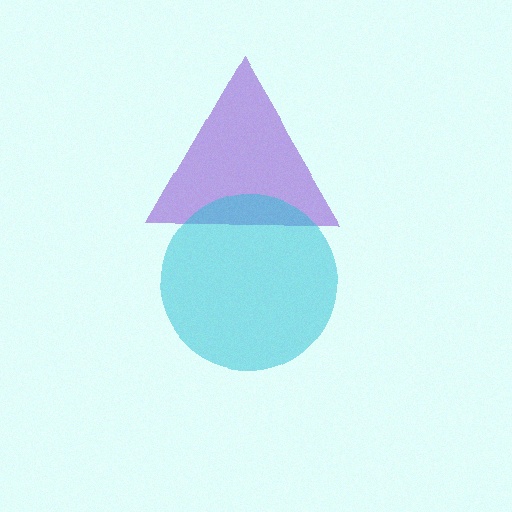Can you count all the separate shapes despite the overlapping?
Yes, there are 2 separate shapes.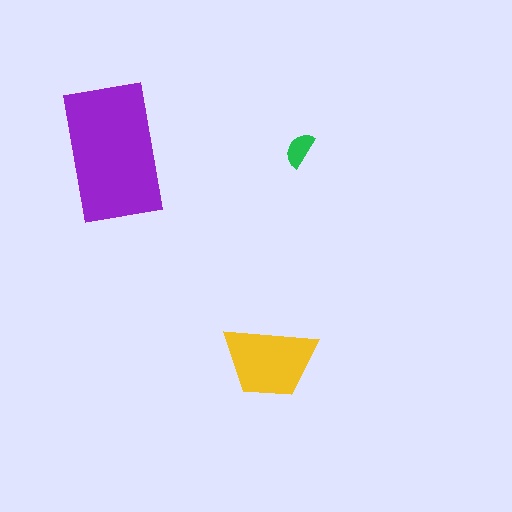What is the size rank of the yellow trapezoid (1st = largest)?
2nd.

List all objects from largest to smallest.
The purple rectangle, the yellow trapezoid, the green semicircle.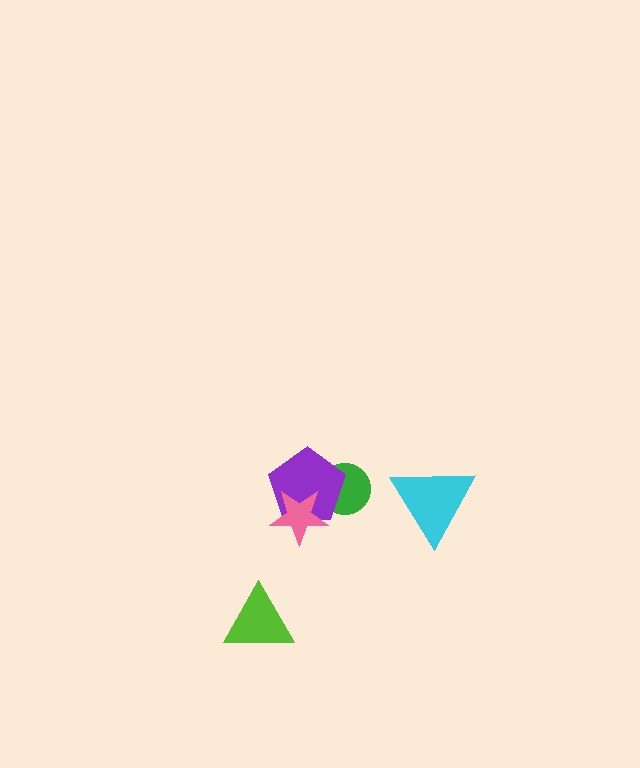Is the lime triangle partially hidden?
No, no other shape covers it.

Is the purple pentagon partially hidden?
Yes, it is partially covered by another shape.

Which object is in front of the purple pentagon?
The pink star is in front of the purple pentagon.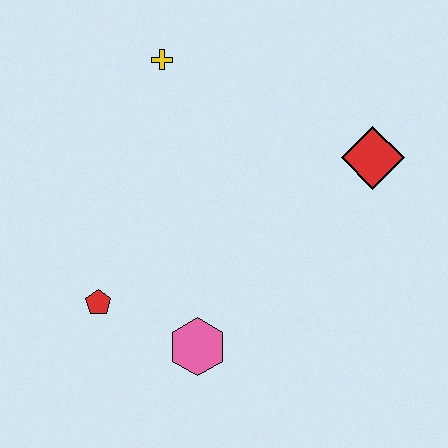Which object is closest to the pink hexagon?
The red pentagon is closest to the pink hexagon.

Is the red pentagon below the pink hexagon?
No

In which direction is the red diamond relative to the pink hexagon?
The red diamond is above the pink hexagon.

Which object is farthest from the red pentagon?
The red diamond is farthest from the red pentagon.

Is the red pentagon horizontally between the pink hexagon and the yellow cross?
No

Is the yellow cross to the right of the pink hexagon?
No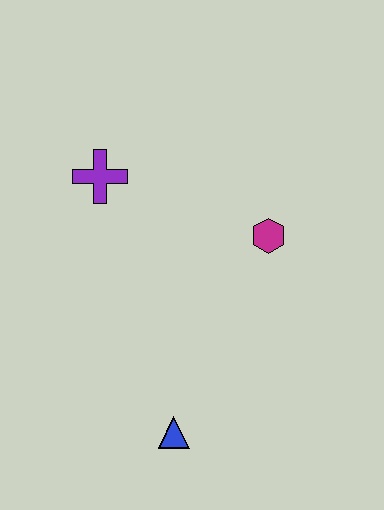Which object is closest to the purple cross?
The magenta hexagon is closest to the purple cross.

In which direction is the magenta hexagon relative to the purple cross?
The magenta hexagon is to the right of the purple cross.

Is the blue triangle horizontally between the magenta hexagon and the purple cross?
Yes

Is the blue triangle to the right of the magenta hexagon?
No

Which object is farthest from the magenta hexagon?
The blue triangle is farthest from the magenta hexagon.